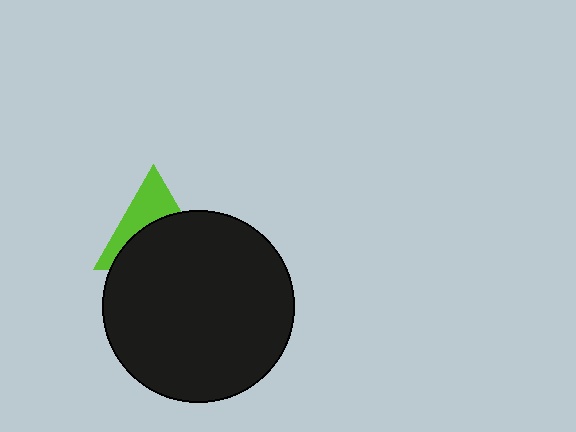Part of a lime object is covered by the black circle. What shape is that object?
It is a triangle.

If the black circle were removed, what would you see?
You would see the complete lime triangle.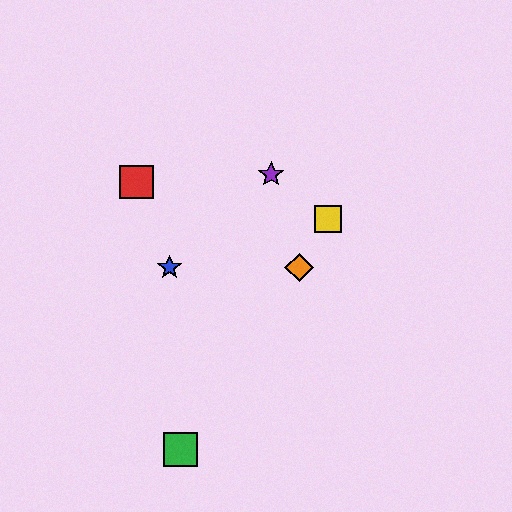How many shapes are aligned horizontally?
2 shapes (the blue star, the orange diamond) are aligned horizontally.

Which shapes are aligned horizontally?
The blue star, the orange diamond are aligned horizontally.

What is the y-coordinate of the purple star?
The purple star is at y≈174.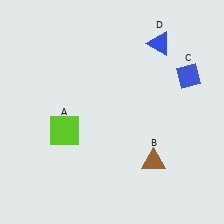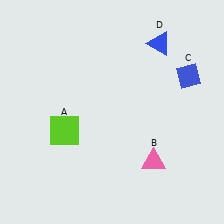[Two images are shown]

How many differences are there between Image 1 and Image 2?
There is 1 difference between the two images.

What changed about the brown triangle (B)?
In Image 1, B is brown. In Image 2, it changed to pink.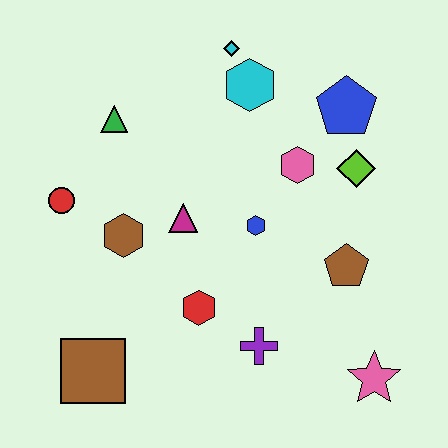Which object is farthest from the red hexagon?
The cyan diamond is farthest from the red hexagon.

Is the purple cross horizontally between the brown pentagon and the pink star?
No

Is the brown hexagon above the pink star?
Yes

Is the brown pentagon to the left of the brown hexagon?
No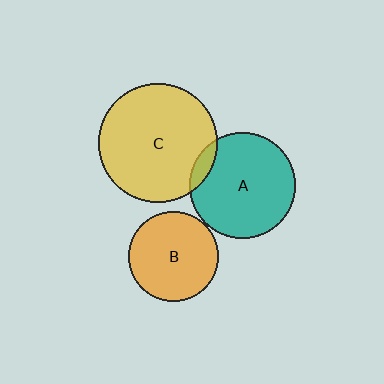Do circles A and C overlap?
Yes.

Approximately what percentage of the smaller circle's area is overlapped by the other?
Approximately 10%.